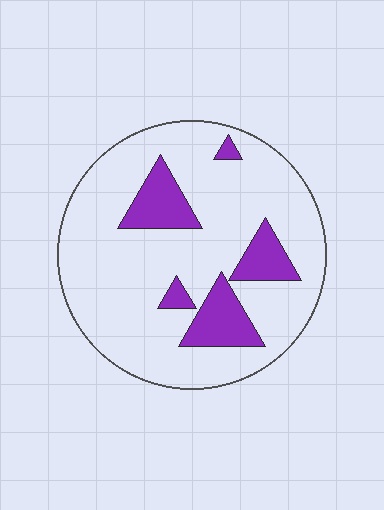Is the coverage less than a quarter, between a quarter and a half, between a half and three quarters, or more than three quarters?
Less than a quarter.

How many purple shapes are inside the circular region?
5.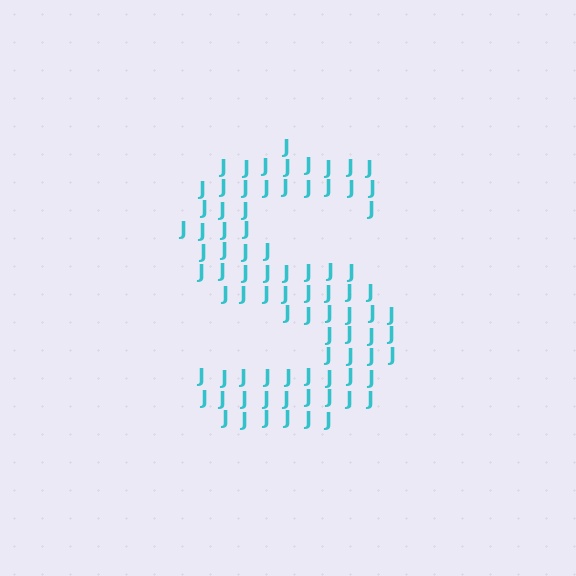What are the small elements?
The small elements are letter J's.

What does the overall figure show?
The overall figure shows the letter S.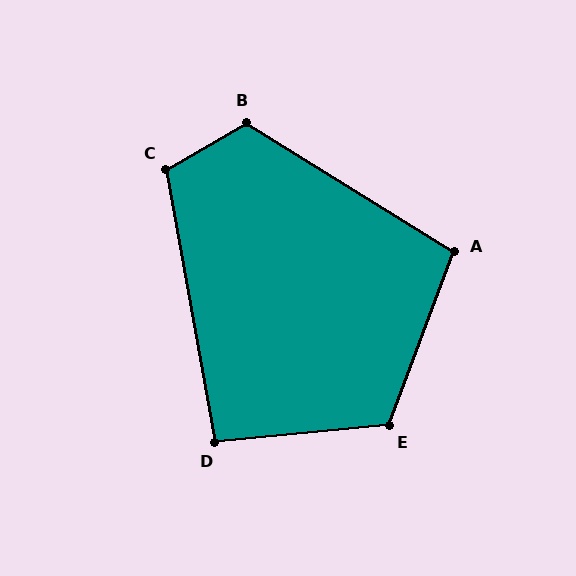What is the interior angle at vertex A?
Approximately 101 degrees (obtuse).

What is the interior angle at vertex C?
Approximately 110 degrees (obtuse).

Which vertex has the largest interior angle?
B, at approximately 118 degrees.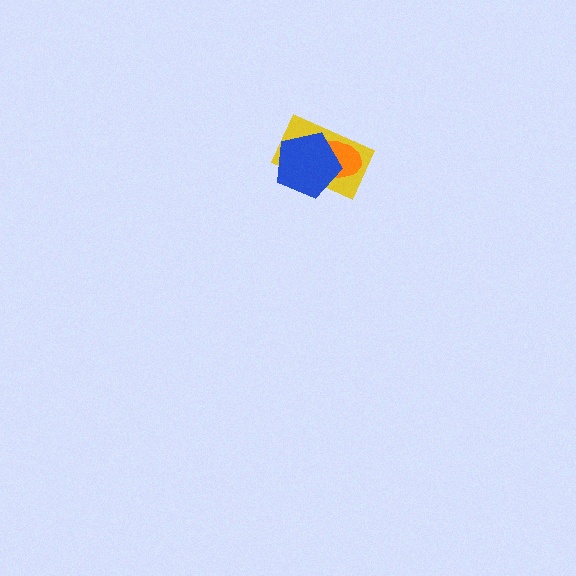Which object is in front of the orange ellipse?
The blue pentagon is in front of the orange ellipse.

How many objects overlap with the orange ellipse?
2 objects overlap with the orange ellipse.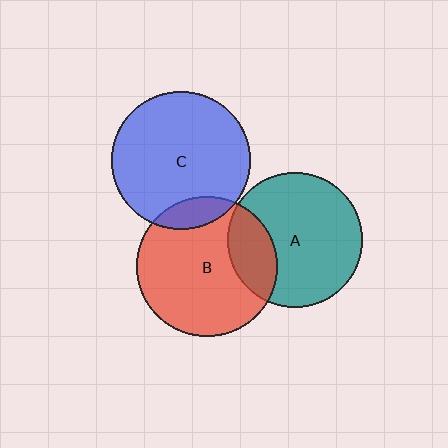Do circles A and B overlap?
Yes.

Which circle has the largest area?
Circle B (red).